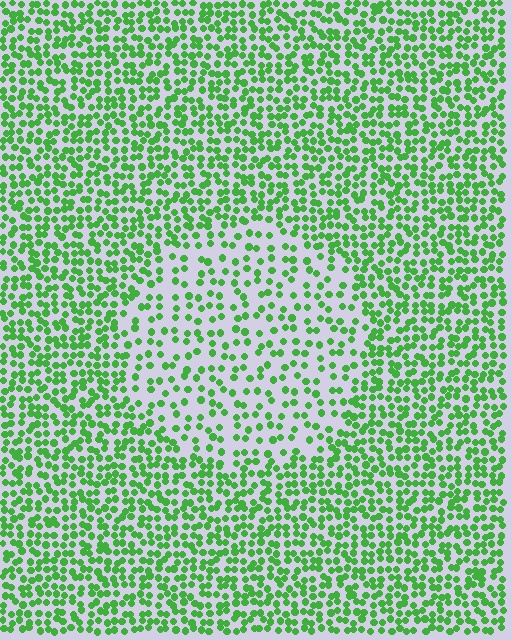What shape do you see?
I see a circle.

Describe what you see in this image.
The image contains small green elements arranged at two different densities. A circle-shaped region is visible where the elements are less densely packed than the surrounding area.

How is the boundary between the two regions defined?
The boundary is defined by a change in element density (approximately 2.0x ratio). All elements are the same color, size, and shape.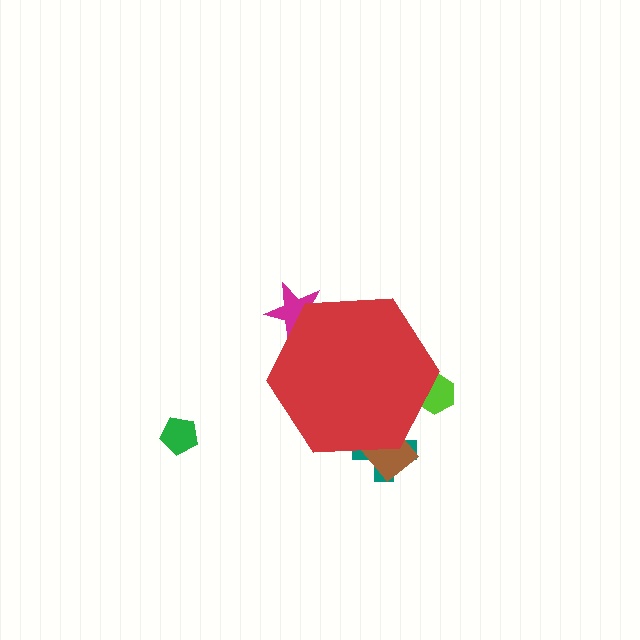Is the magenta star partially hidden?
Yes, the magenta star is partially hidden behind the red hexagon.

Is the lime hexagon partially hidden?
Yes, the lime hexagon is partially hidden behind the red hexagon.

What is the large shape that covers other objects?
A red hexagon.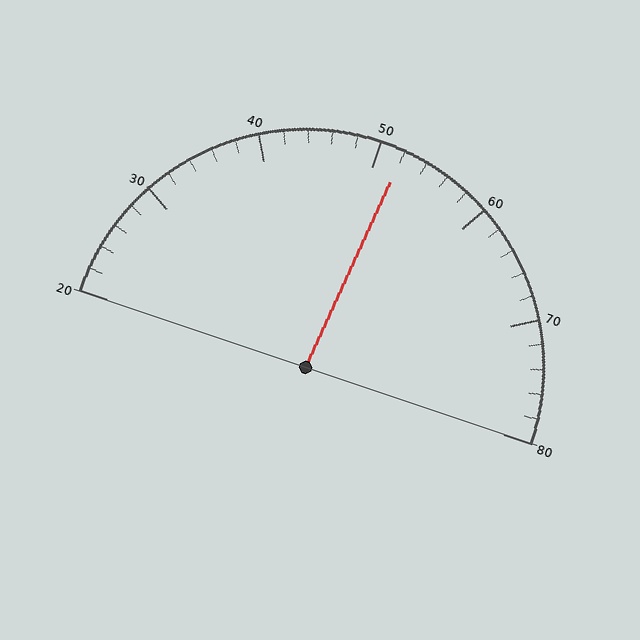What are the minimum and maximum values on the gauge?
The gauge ranges from 20 to 80.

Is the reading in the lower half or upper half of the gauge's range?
The reading is in the upper half of the range (20 to 80).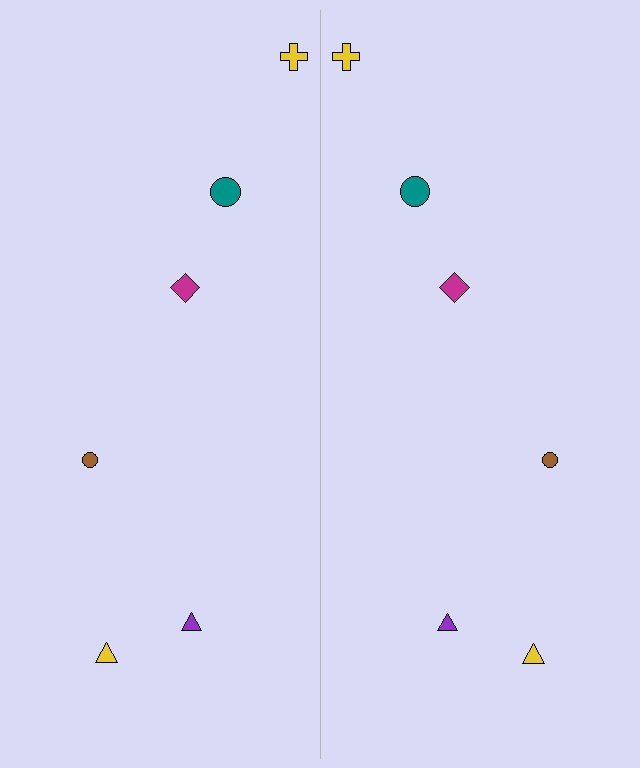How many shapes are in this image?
There are 12 shapes in this image.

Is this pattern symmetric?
Yes, this pattern has bilateral (reflection) symmetry.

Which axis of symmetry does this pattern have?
The pattern has a vertical axis of symmetry running through the center of the image.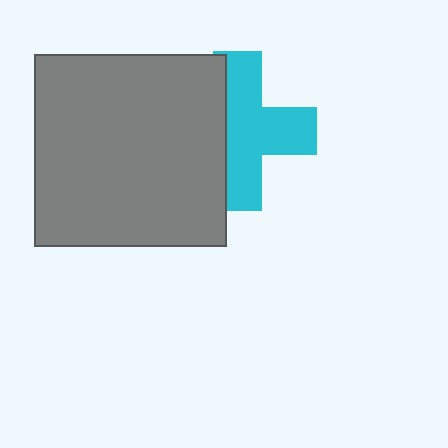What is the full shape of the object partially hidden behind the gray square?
The partially hidden object is a cyan cross.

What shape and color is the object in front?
The object in front is a gray square.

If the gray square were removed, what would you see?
You would see the complete cyan cross.